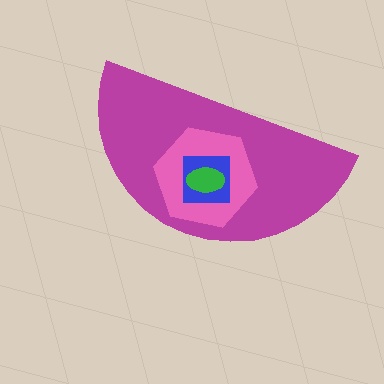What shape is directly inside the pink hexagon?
The blue square.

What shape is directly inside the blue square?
The green ellipse.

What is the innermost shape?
The green ellipse.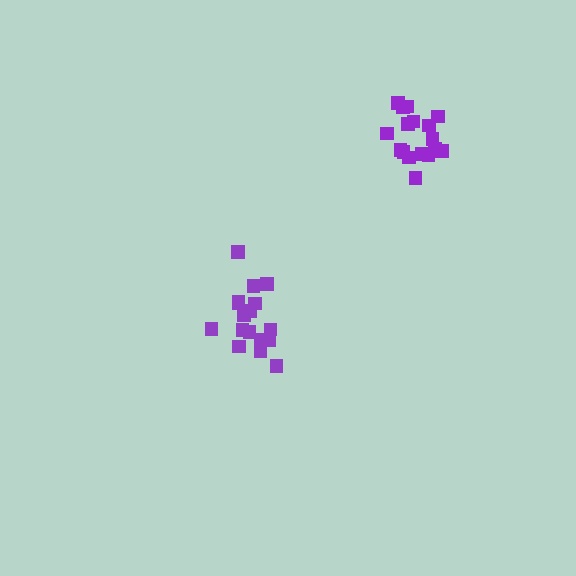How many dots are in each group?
Group 1: 17 dots, Group 2: 17 dots (34 total).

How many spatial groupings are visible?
There are 2 spatial groupings.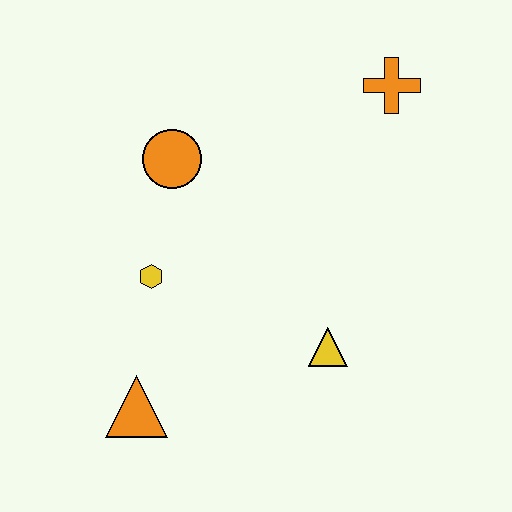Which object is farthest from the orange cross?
The orange triangle is farthest from the orange cross.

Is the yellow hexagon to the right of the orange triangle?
Yes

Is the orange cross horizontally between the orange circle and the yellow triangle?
No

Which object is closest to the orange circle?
The yellow hexagon is closest to the orange circle.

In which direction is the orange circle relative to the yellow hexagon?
The orange circle is above the yellow hexagon.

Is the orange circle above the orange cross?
No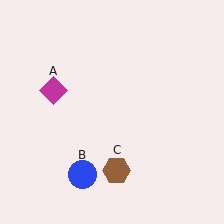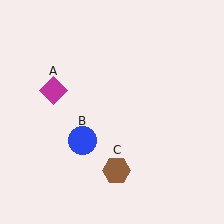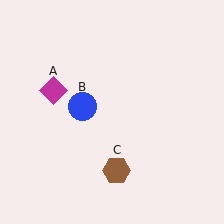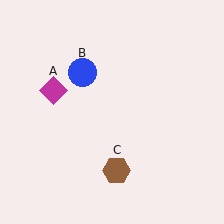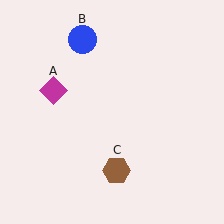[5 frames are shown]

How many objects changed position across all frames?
1 object changed position: blue circle (object B).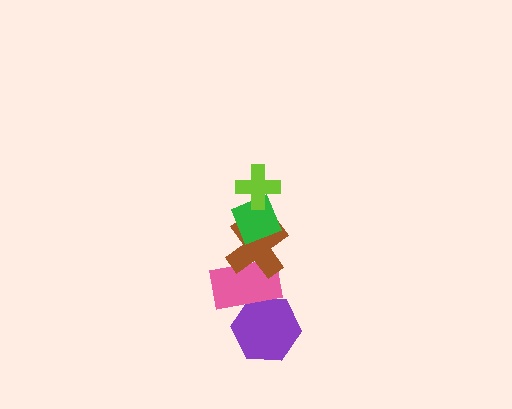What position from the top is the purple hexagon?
The purple hexagon is 5th from the top.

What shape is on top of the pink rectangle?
The brown cross is on top of the pink rectangle.